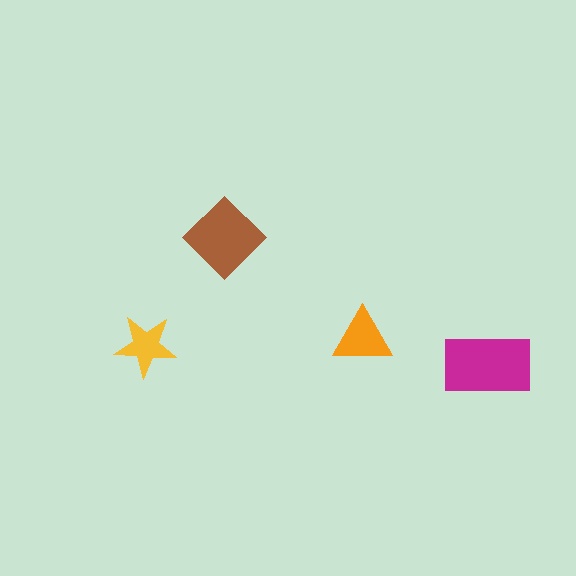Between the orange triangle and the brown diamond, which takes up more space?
The brown diamond.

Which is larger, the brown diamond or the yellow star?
The brown diamond.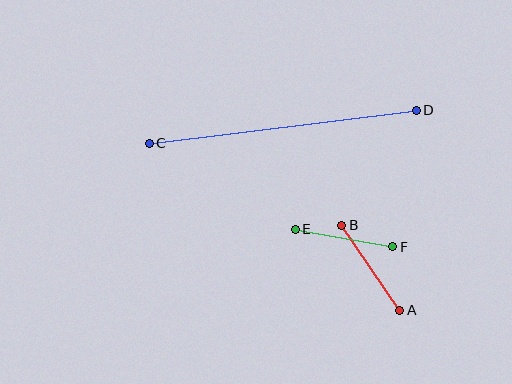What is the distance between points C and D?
The distance is approximately 269 pixels.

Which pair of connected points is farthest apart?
Points C and D are farthest apart.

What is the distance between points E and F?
The distance is approximately 99 pixels.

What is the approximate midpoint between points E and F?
The midpoint is at approximately (344, 238) pixels.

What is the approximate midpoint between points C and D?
The midpoint is at approximately (283, 127) pixels.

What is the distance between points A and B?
The distance is approximately 103 pixels.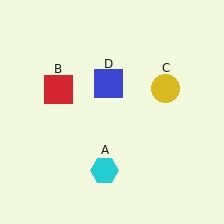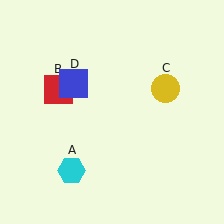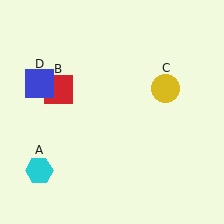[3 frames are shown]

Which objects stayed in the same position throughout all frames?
Red square (object B) and yellow circle (object C) remained stationary.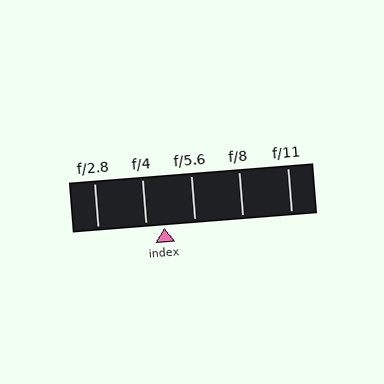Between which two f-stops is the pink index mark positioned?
The index mark is between f/4 and f/5.6.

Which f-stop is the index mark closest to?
The index mark is closest to f/4.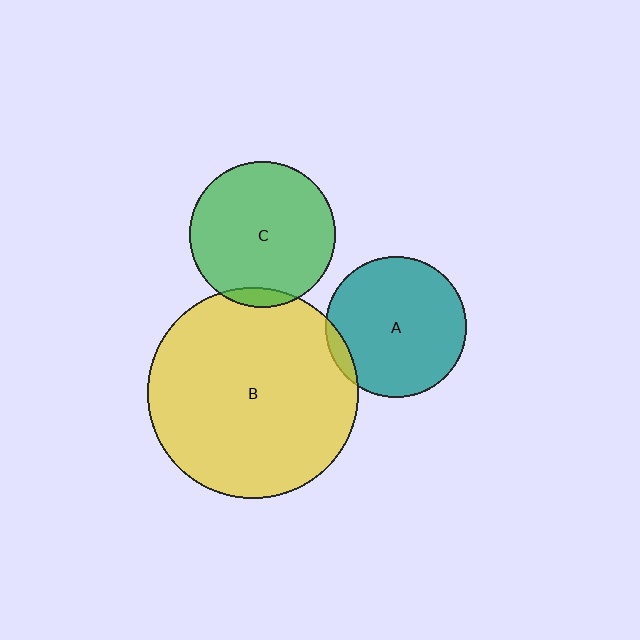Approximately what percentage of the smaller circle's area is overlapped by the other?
Approximately 5%.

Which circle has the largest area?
Circle B (yellow).